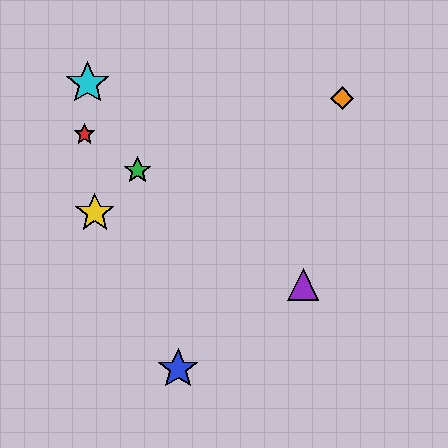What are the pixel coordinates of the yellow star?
The yellow star is at (95, 213).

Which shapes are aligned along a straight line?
The red star, the green star, the purple triangle are aligned along a straight line.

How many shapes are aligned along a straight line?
3 shapes (the red star, the green star, the purple triangle) are aligned along a straight line.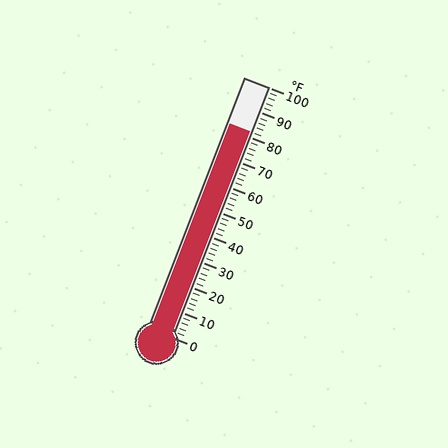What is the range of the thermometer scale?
The thermometer scale ranges from 0°F to 100°F.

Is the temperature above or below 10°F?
The temperature is above 10°F.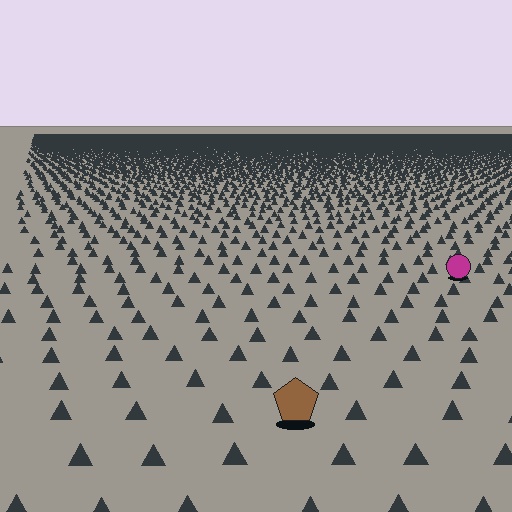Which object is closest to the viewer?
The brown pentagon is closest. The texture marks near it are larger and more spread out.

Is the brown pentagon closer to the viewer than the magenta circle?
Yes. The brown pentagon is closer — you can tell from the texture gradient: the ground texture is coarser near it.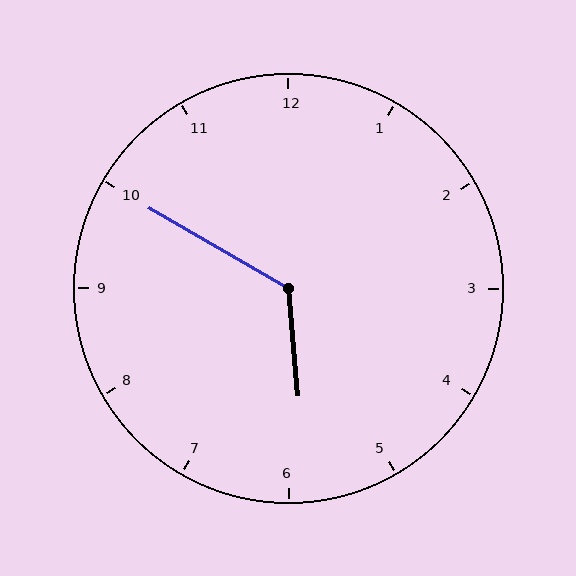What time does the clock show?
5:50.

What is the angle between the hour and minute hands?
Approximately 125 degrees.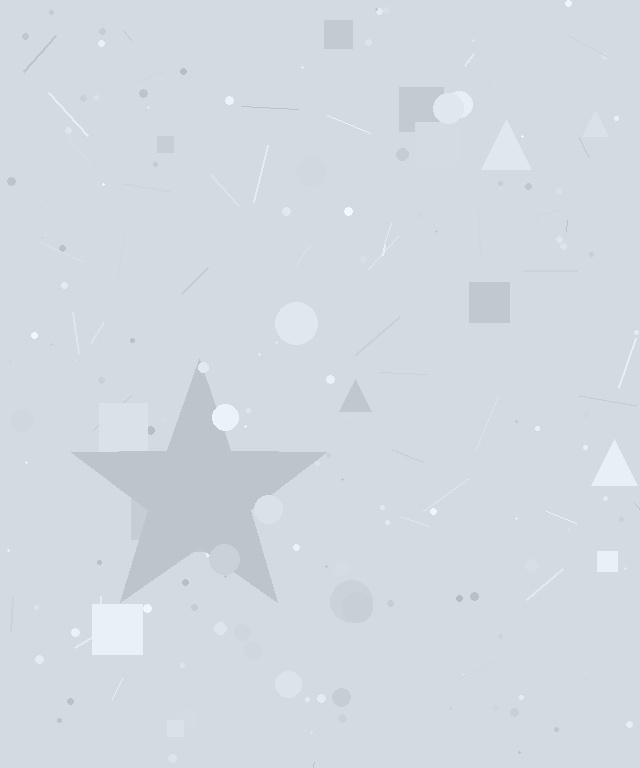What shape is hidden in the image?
A star is hidden in the image.